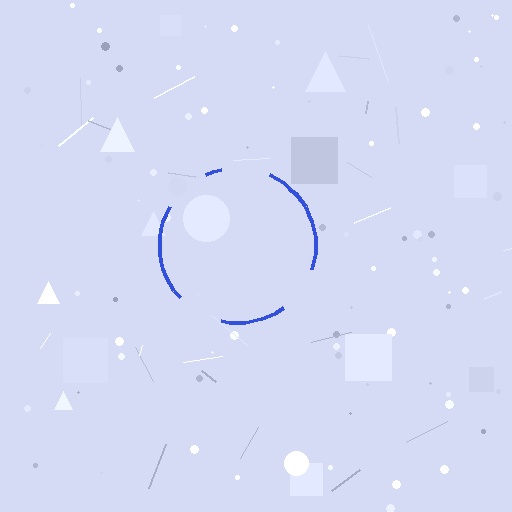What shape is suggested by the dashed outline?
The dashed outline suggests a circle.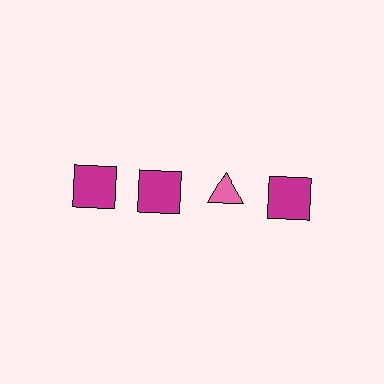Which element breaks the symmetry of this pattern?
The pink triangle in the top row, center column breaks the symmetry. All other shapes are magenta squares.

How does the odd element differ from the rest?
It differs in both color (pink instead of magenta) and shape (triangle instead of square).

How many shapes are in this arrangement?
There are 4 shapes arranged in a grid pattern.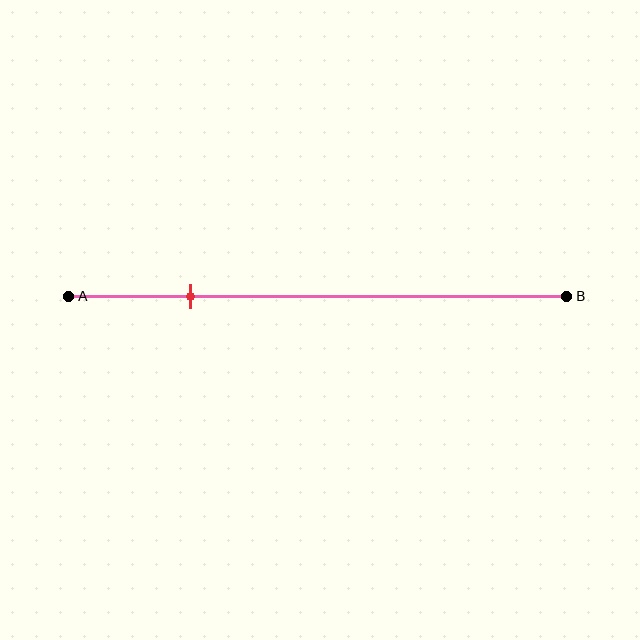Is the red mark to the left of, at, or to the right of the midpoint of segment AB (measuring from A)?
The red mark is to the left of the midpoint of segment AB.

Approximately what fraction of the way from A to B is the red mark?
The red mark is approximately 25% of the way from A to B.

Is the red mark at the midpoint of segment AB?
No, the mark is at about 25% from A, not at the 50% midpoint.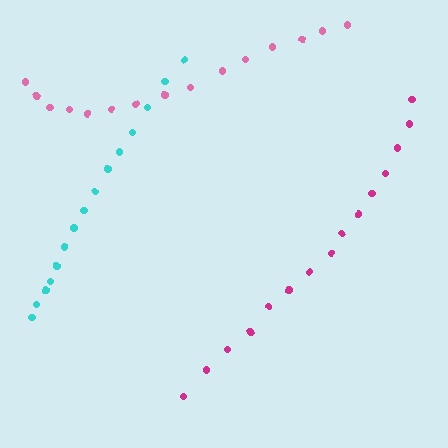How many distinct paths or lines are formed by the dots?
There are 3 distinct paths.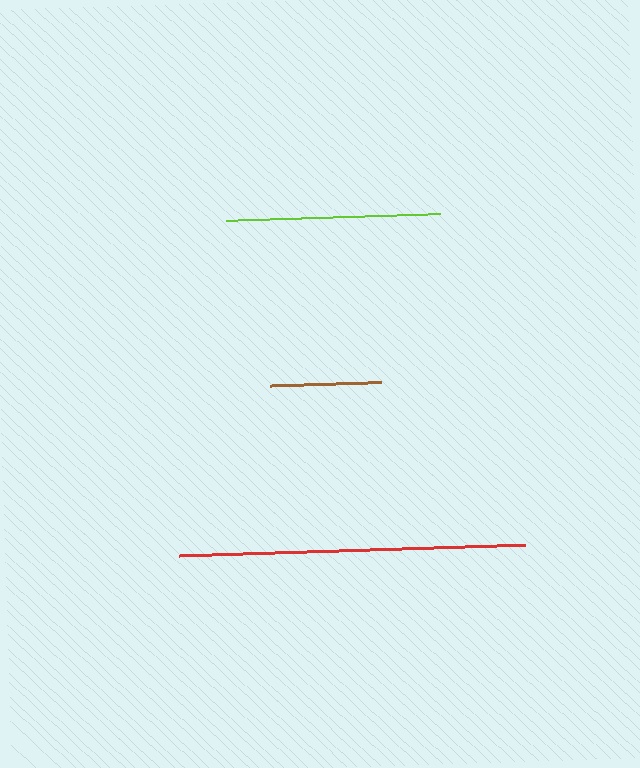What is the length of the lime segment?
The lime segment is approximately 214 pixels long.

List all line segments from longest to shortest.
From longest to shortest: red, lime, brown.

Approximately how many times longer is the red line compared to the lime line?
The red line is approximately 1.6 times the length of the lime line.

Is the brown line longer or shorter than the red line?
The red line is longer than the brown line.